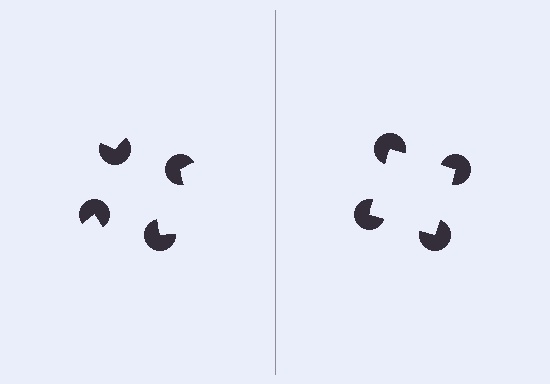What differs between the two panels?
The pac-man discs are positioned identically on both sides; only the wedge orientations differ. On the right they align to a square; on the left they are misaligned.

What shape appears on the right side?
An illusory square.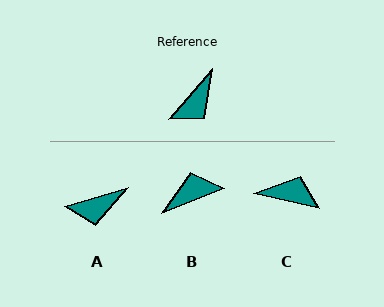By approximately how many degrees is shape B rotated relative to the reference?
Approximately 153 degrees counter-clockwise.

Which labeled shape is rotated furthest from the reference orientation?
B, about 153 degrees away.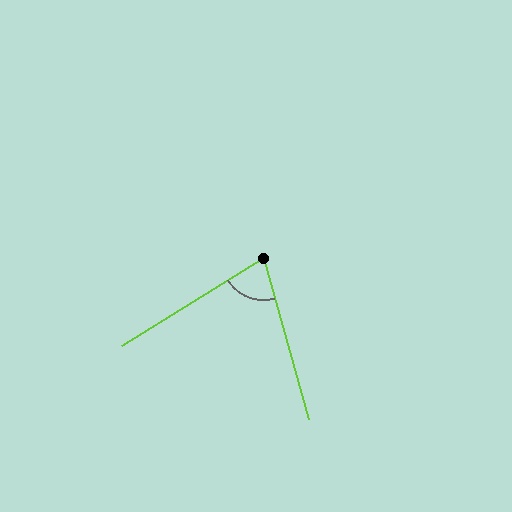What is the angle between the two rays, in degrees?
Approximately 74 degrees.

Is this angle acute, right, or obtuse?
It is acute.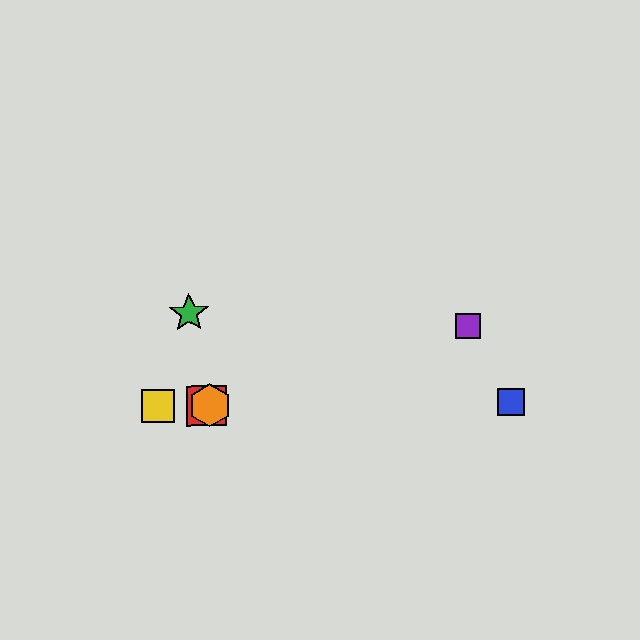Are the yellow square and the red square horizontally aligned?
Yes, both are at y≈406.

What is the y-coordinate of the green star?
The green star is at y≈313.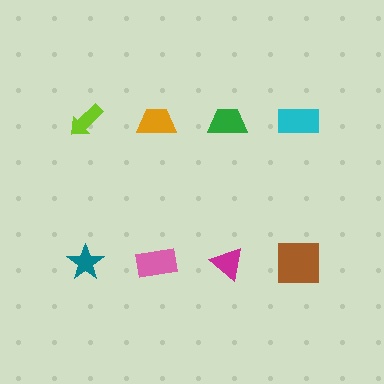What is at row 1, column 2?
An orange trapezoid.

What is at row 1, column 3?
A green trapezoid.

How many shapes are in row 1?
4 shapes.